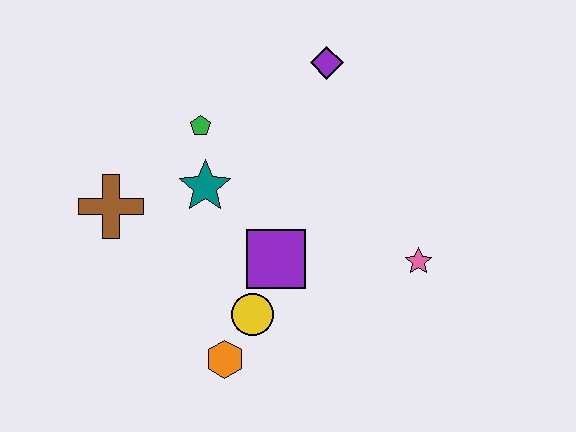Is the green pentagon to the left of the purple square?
Yes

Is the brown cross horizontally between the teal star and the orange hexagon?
No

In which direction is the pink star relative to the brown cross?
The pink star is to the right of the brown cross.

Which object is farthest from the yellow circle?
The purple diamond is farthest from the yellow circle.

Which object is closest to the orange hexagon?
The yellow circle is closest to the orange hexagon.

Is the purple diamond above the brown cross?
Yes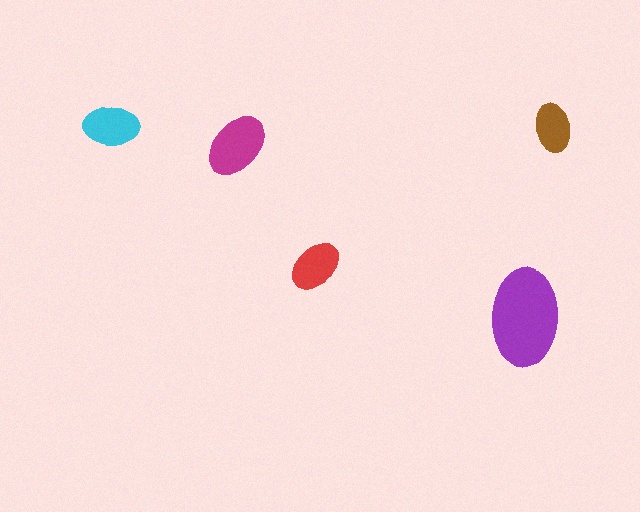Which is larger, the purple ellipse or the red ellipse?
The purple one.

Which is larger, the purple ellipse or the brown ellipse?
The purple one.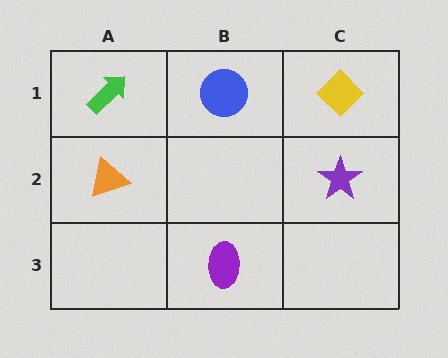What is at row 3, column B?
A purple ellipse.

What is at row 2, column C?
A purple star.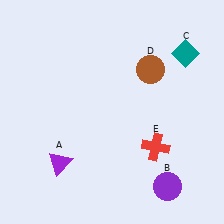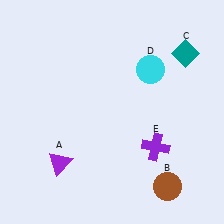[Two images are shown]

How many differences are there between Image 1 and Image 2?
There are 3 differences between the two images.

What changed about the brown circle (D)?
In Image 1, D is brown. In Image 2, it changed to cyan.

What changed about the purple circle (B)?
In Image 1, B is purple. In Image 2, it changed to brown.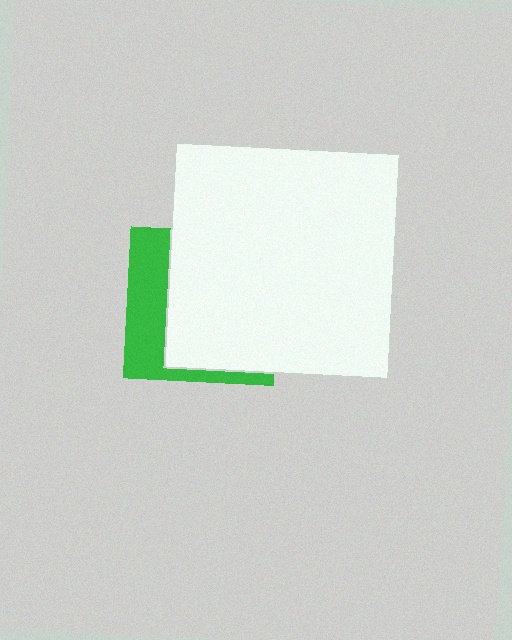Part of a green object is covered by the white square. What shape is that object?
It is a square.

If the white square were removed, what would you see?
You would see the complete green square.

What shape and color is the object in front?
The object in front is a white square.